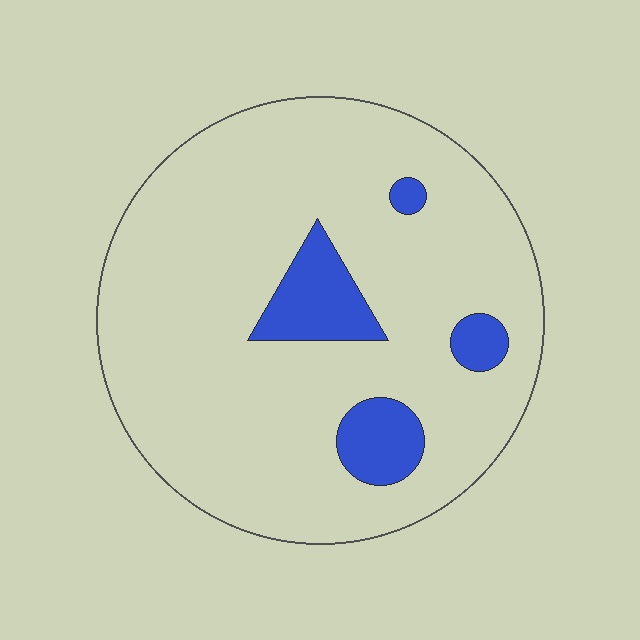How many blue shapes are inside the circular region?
4.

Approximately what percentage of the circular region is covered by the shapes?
Approximately 10%.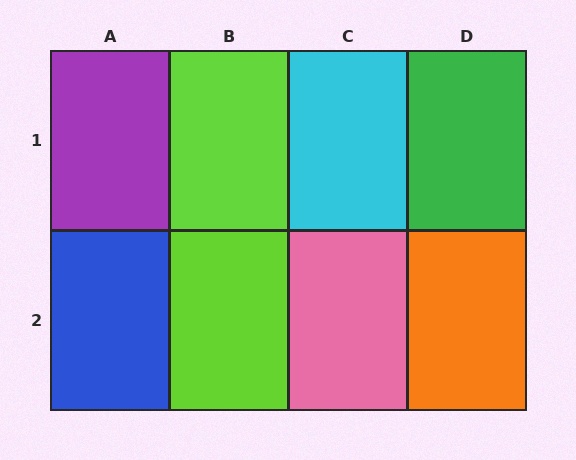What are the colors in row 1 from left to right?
Purple, lime, cyan, green.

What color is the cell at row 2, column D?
Orange.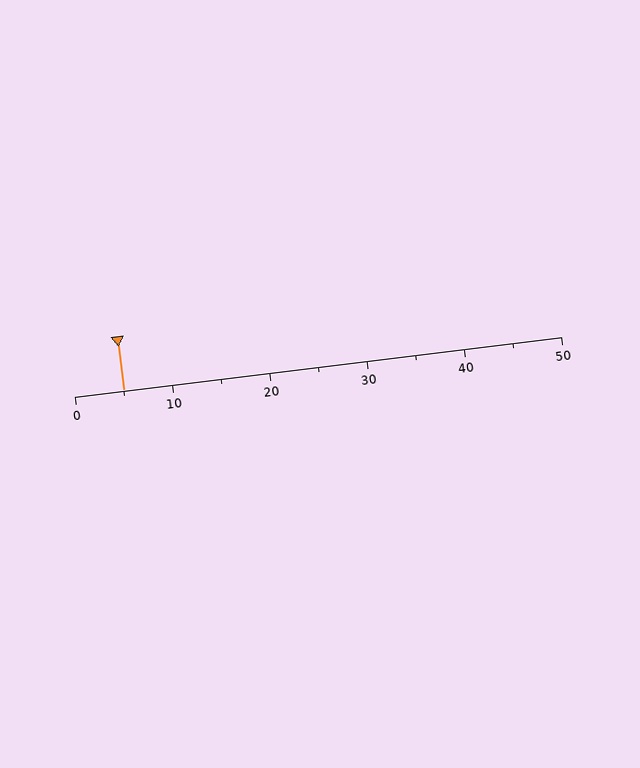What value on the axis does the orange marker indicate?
The marker indicates approximately 5.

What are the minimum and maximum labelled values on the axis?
The axis runs from 0 to 50.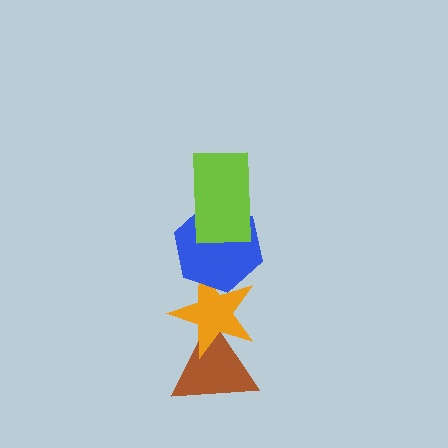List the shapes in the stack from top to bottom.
From top to bottom: the lime rectangle, the blue hexagon, the orange star, the brown triangle.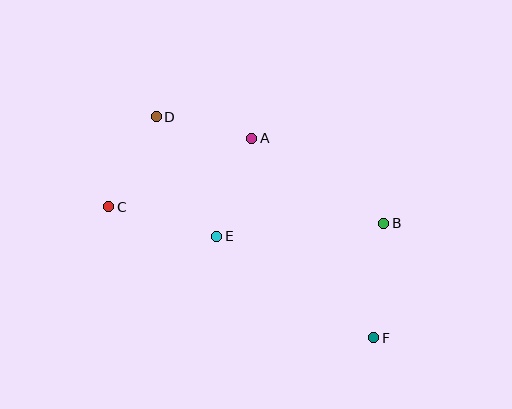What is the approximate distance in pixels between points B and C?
The distance between B and C is approximately 275 pixels.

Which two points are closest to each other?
Points A and D are closest to each other.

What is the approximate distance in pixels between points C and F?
The distance between C and F is approximately 295 pixels.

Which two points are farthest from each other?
Points D and F are farthest from each other.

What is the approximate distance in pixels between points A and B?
The distance between A and B is approximately 157 pixels.